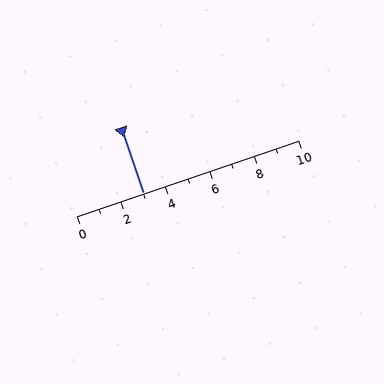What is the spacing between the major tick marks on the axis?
The major ticks are spaced 2 apart.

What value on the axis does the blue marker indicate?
The marker indicates approximately 3.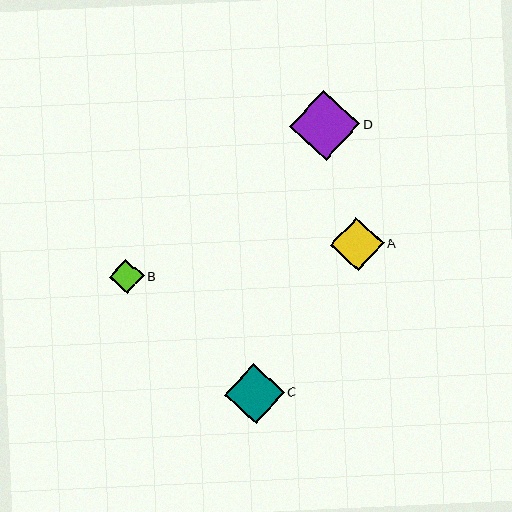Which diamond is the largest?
Diamond D is the largest with a size of approximately 70 pixels.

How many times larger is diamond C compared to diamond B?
Diamond C is approximately 1.7 times the size of diamond B.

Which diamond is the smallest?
Diamond B is the smallest with a size of approximately 35 pixels.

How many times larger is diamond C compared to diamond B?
Diamond C is approximately 1.7 times the size of diamond B.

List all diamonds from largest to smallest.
From largest to smallest: D, C, A, B.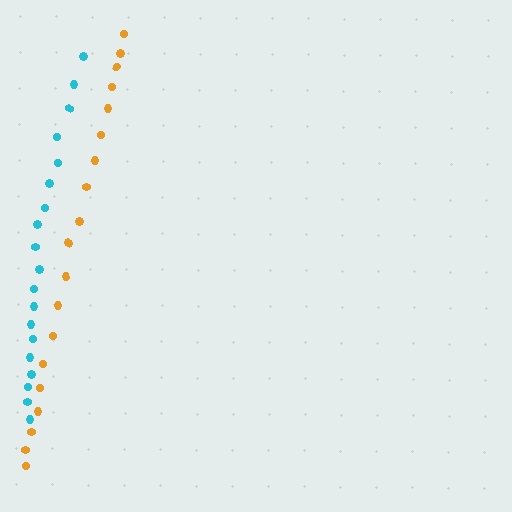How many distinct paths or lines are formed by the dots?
There are 2 distinct paths.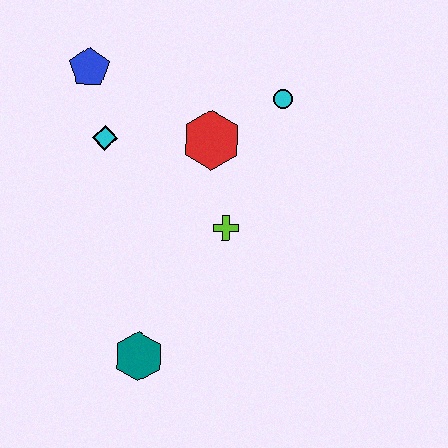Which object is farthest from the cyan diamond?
The teal hexagon is farthest from the cyan diamond.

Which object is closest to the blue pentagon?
The cyan diamond is closest to the blue pentagon.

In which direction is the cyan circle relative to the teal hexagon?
The cyan circle is above the teal hexagon.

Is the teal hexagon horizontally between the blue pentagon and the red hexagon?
Yes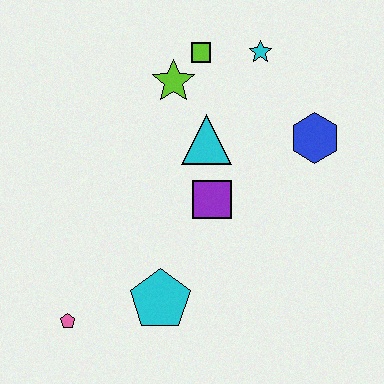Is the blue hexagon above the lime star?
No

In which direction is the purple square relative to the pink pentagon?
The purple square is to the right of the pink pentagon.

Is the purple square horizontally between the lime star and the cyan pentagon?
No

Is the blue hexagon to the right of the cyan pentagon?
Yes